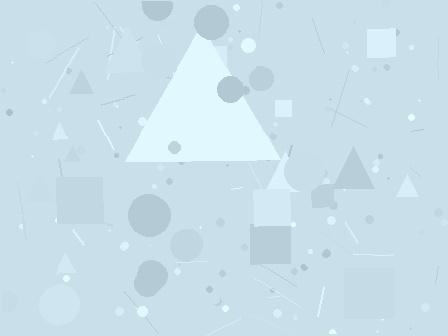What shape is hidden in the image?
A triangle is hidden in the image.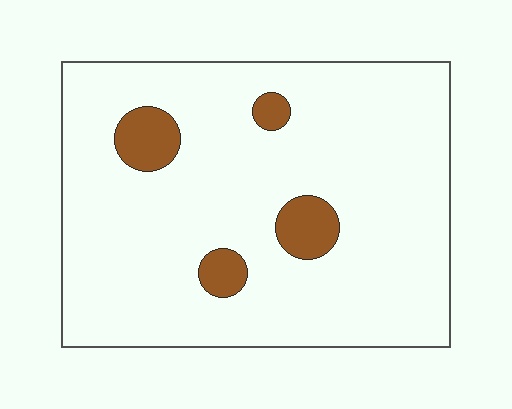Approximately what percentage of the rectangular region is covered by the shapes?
Approximately 10%.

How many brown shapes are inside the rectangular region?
4.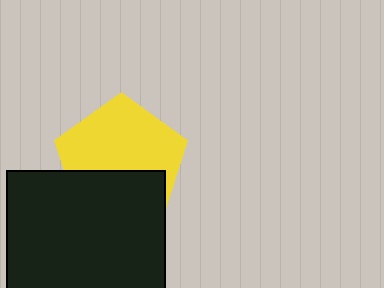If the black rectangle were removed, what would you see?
You would see the complete yellow pentagon.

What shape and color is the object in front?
The object in front is a black rectangle.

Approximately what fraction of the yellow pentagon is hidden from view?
Roughly 40% of the yellow pentagon is hidden behind the black rectangle.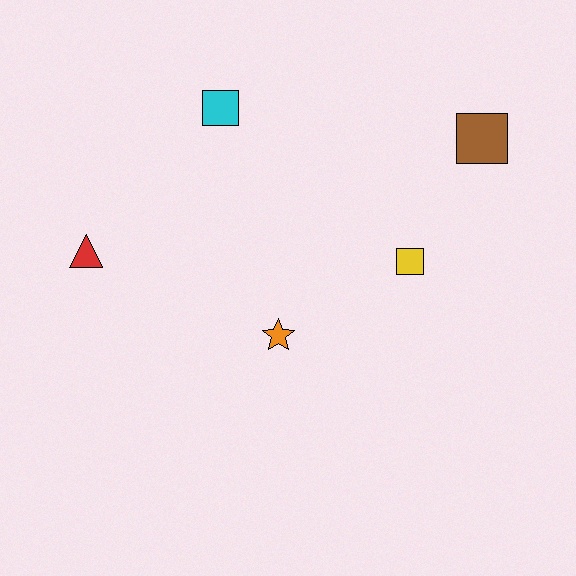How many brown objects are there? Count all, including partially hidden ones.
There is 1 brown object.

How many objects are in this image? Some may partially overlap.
There are 5 objects.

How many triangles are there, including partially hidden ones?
There is 1 triangle.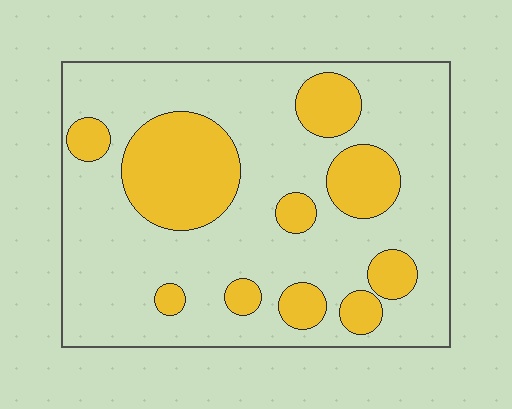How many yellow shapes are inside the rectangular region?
10.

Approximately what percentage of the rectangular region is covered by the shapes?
Approximately 25%.